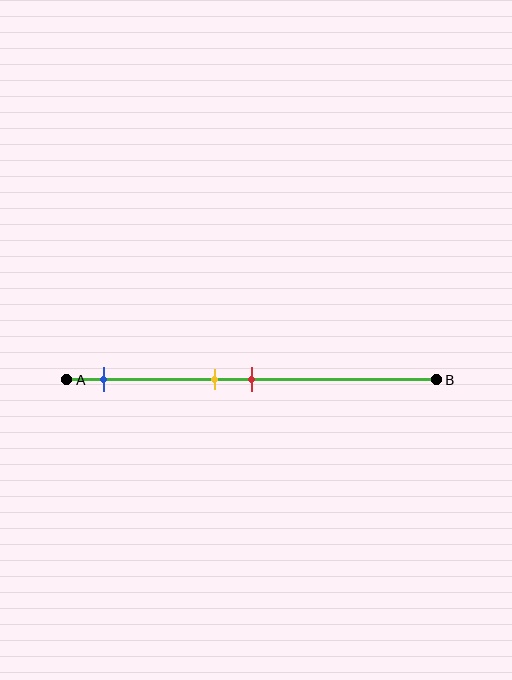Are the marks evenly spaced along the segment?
No, the marks are not evenly spaced.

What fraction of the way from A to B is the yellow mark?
The yellow mark is approximately 40% (0.4) of the way from A to B.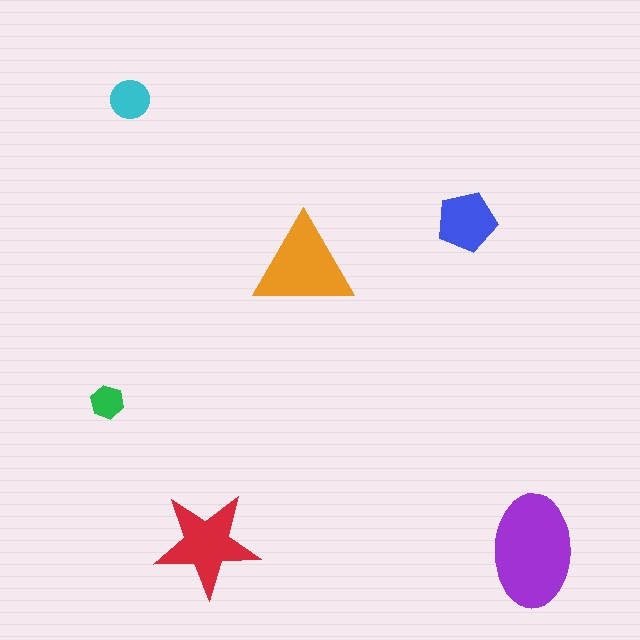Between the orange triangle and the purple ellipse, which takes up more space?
The purple ellipse.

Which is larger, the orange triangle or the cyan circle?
The orange triangle.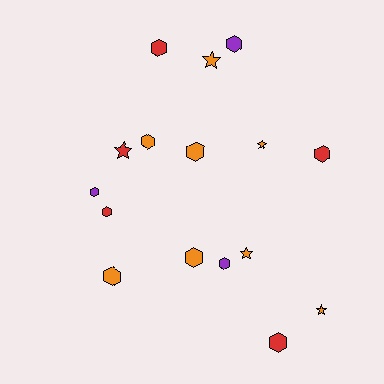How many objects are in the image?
There are 16 objects.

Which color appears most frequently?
Orange, with 8 objects.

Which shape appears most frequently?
Hexagon, with 11 objects.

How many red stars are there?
There is 1 red star.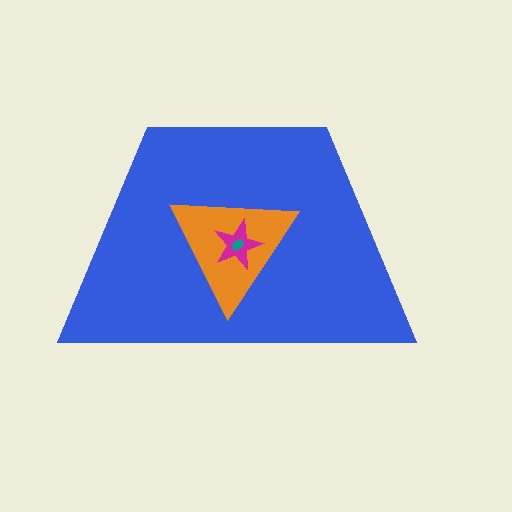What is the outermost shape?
The blue trapezoid.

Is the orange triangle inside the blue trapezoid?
Yes.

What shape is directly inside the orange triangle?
The magenta star.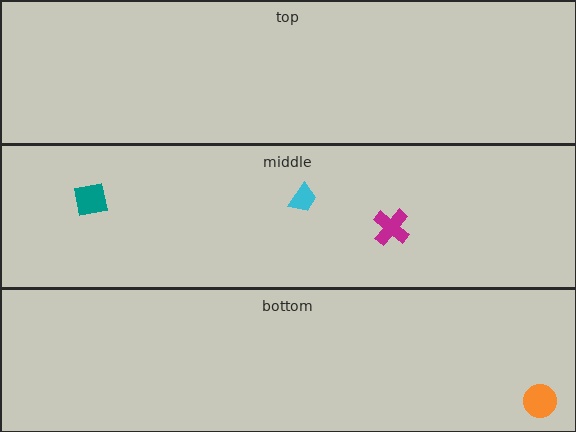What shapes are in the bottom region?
The orange circle.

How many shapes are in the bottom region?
1.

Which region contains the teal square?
The middle region.